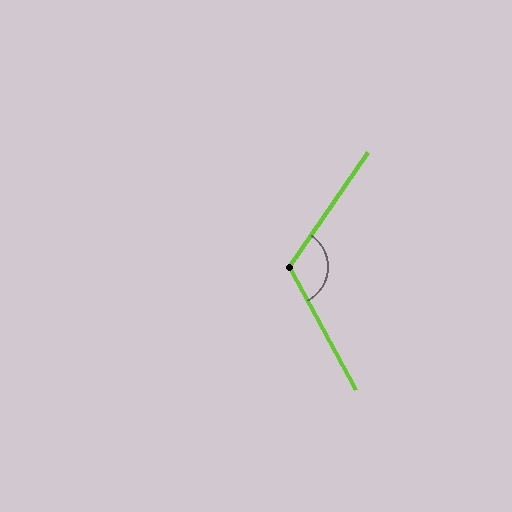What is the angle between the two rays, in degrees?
Approximately 118 degrees.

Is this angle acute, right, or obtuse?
It is obtuse.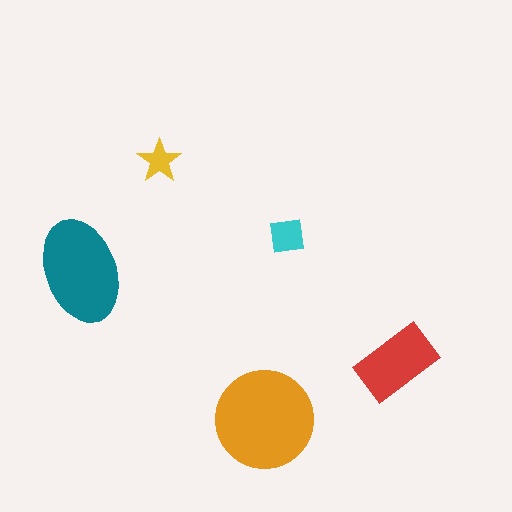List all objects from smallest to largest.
The yellow star, the cyan square, the red rectangle, the teal ellipse, the orange circle.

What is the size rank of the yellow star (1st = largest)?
5th.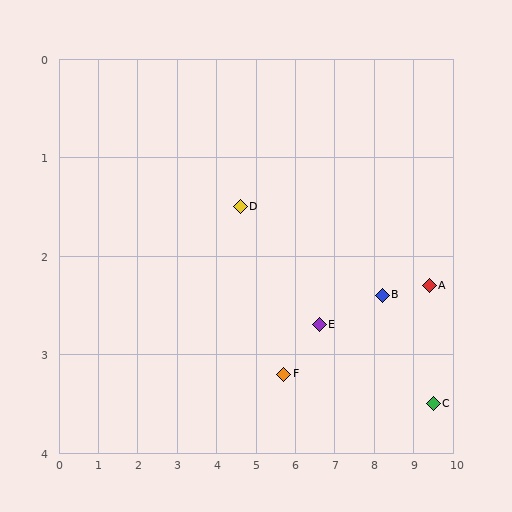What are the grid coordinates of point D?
Point D is at approximately (4.6, 1.5).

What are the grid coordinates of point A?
Point A is at approximately (9.4, 2.3).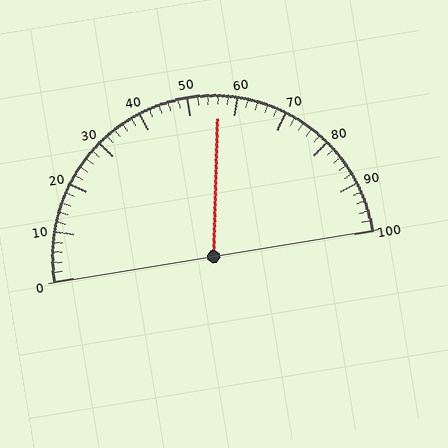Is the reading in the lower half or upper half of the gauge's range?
The reading is in the upper half of the range (0 to 100).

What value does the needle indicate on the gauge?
The needle indicates approximately 56.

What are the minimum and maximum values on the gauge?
The gauge ranges from 0 to 100.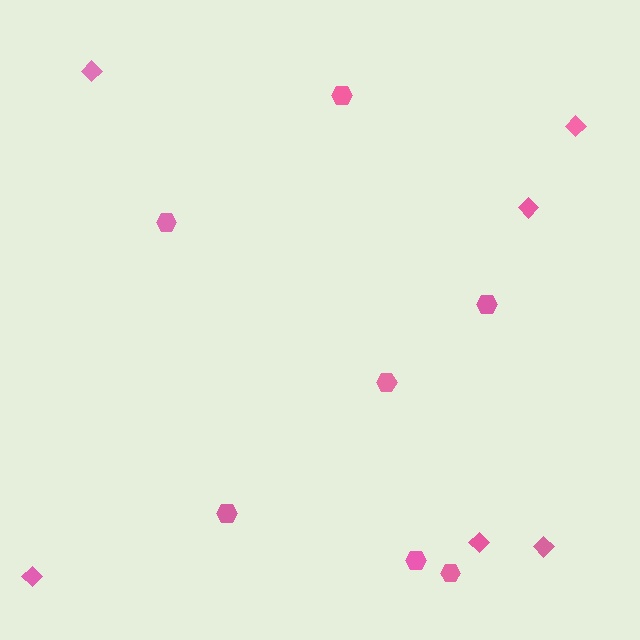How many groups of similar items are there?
There are 2 groups: one group of diamonds (6) and one group of hexagons (7).